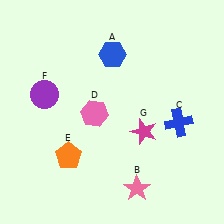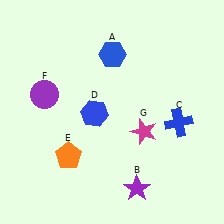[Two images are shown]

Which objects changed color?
B changed from pink to purple. D changed from pink to blue.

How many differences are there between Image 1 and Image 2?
There are 2 differences between the two images.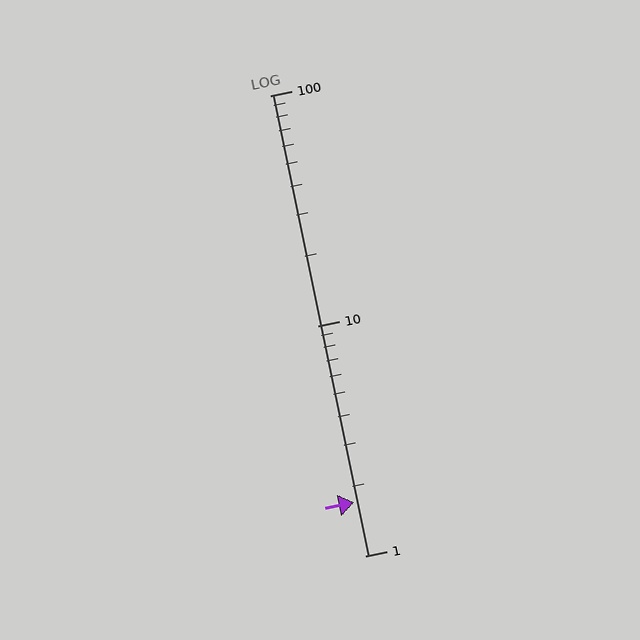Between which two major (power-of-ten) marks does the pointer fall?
The pointer is between 1 and 10.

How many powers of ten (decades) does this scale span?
The scale spans 2 decades, from 1 to 100.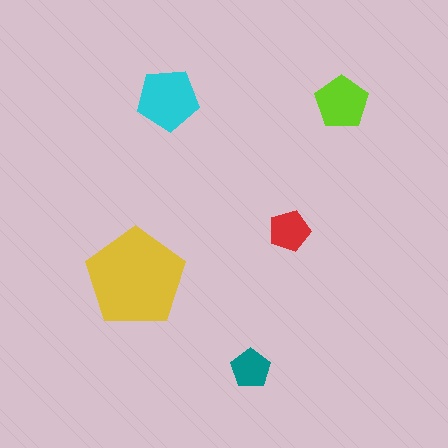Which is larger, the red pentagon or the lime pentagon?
The lime one.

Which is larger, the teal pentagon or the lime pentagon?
The lime one.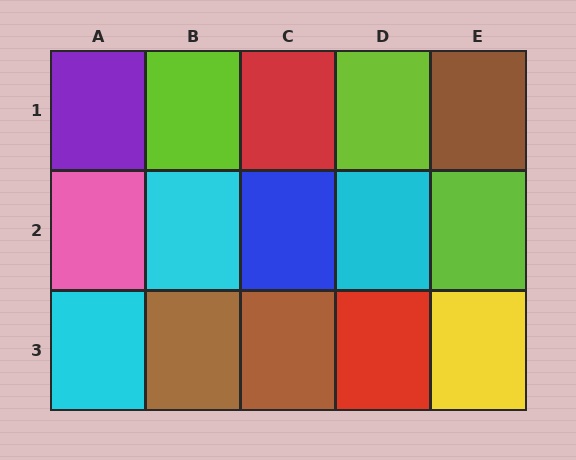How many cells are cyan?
3 cells are cyan.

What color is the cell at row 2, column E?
Lime.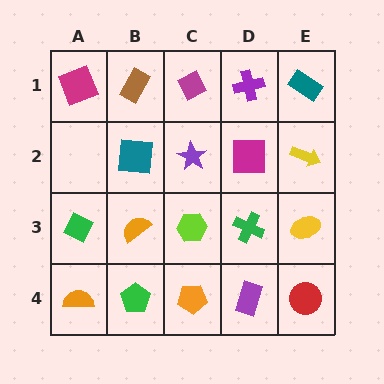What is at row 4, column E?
A red circle.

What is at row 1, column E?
A teal rectangle.